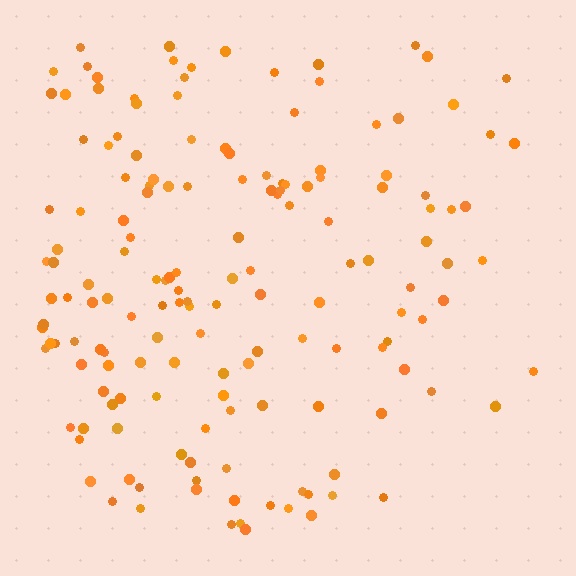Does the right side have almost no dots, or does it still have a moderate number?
Still a moderate number, just noticeably fewer than the left.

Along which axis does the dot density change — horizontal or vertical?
Horizontal.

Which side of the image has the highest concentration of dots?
The left.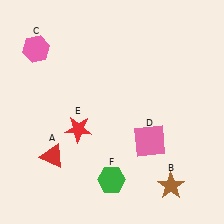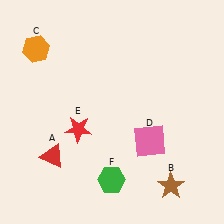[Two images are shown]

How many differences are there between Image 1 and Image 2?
There is 1 difference between the two images.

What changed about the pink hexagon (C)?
In Image 1, C is pink. In Image 2, it changed to orange.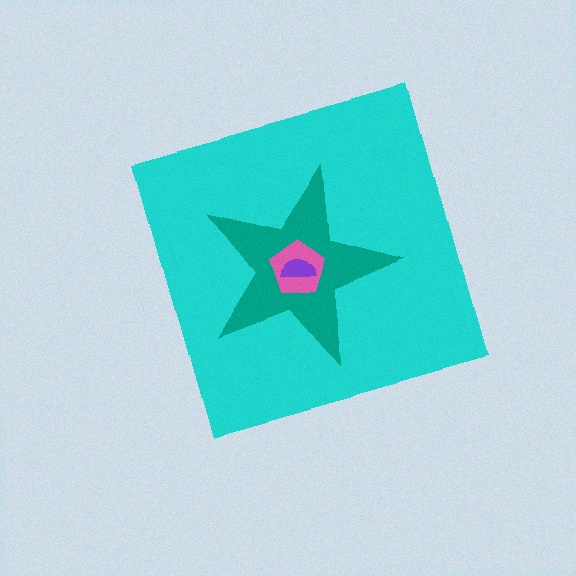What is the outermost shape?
The cyan diamond.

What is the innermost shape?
The purple semicircle.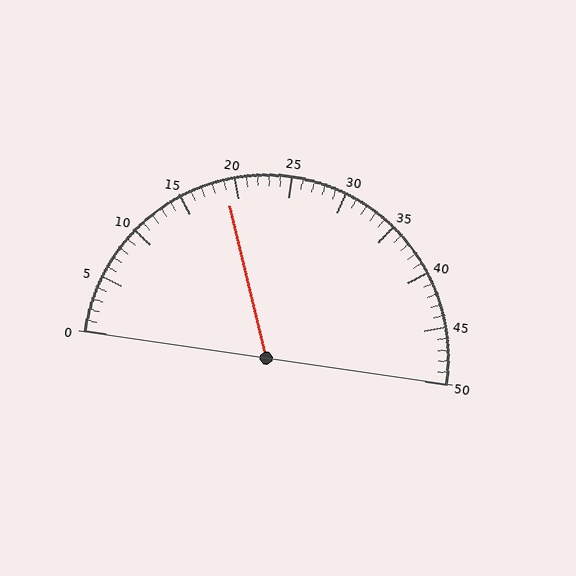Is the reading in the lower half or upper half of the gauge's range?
The reading is in the lower half of the range (0 to 50).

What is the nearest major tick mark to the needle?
The nearest major tick mark is 20.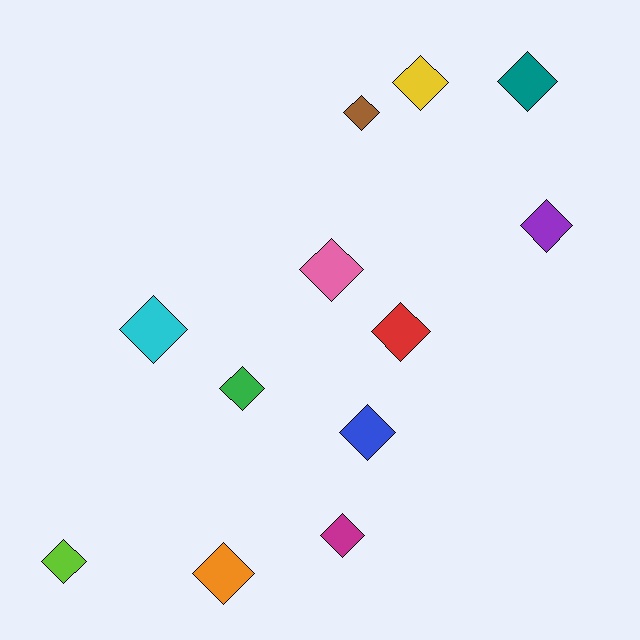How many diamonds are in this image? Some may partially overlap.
There are 12 diamonds.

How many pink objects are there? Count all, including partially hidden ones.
There is 1 pink object.